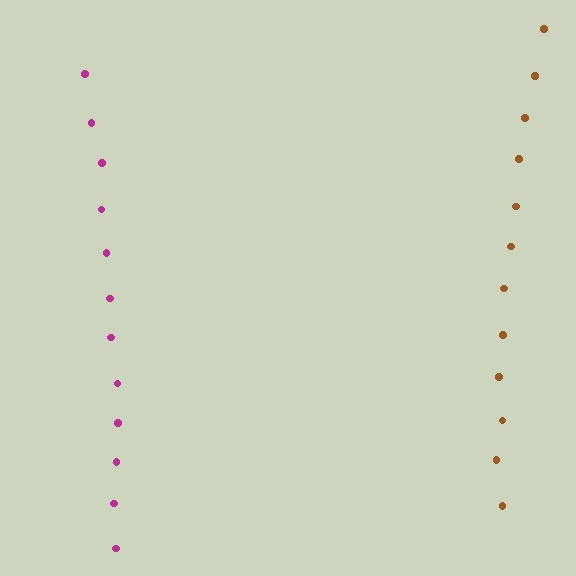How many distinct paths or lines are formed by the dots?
There are 2 distinct paths.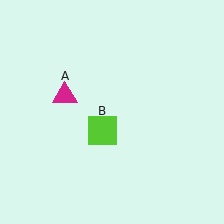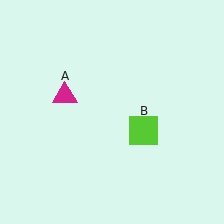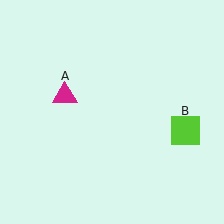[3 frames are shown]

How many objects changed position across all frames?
1 object changed position: lime square (object B).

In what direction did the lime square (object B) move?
The lime square (object B) moved right.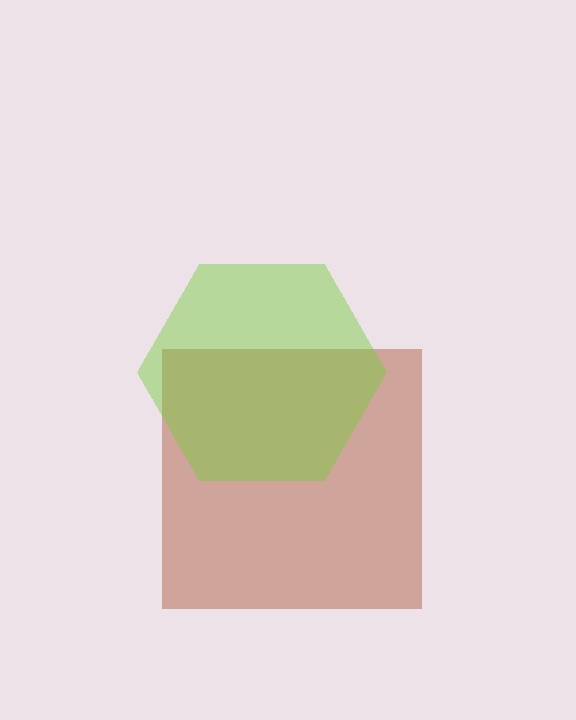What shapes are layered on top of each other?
The layered shapes are: a brown square, a lime hexagon.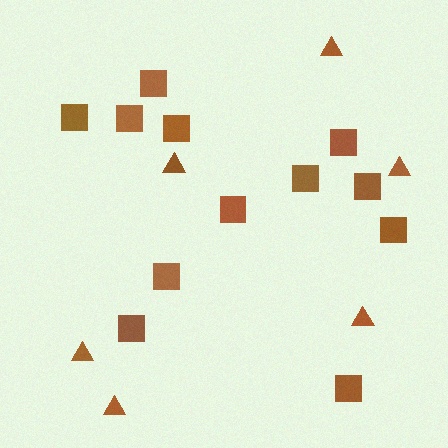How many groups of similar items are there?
There are 2 groups: one group of triangles (6) and one group of squares (12).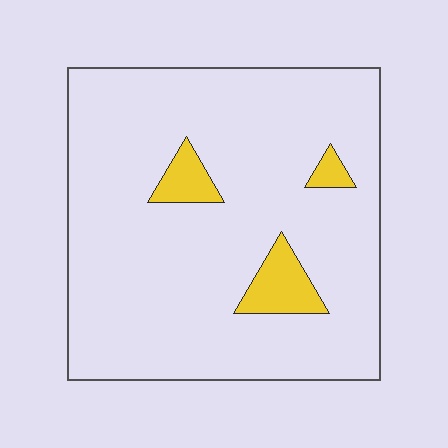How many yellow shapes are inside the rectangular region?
3.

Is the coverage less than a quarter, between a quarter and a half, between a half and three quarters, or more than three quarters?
Less than a quarter.